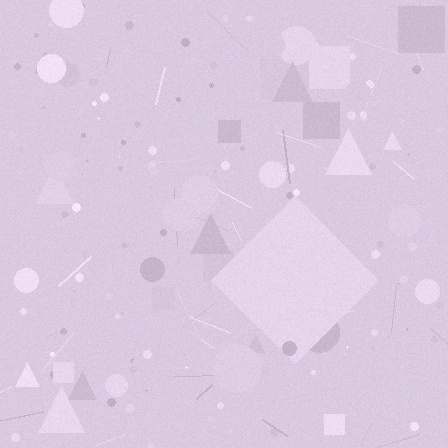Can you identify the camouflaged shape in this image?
The camouflaged shape is a diamond.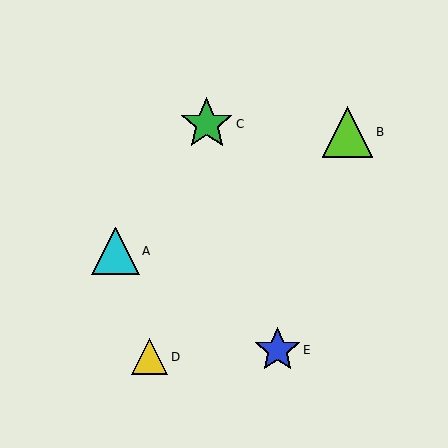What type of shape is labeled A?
Shape A is a cyan triangle.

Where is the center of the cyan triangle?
The center of the cyan triangle is at (115, 251).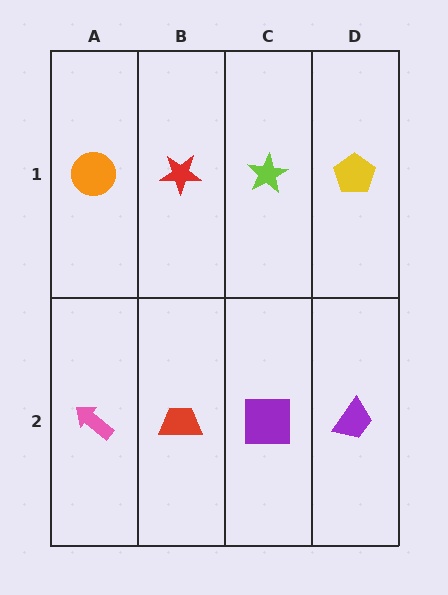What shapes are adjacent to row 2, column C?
A lime star (row 1, column C), a red trapezoid (row 2, column B), a purple trapezoid (row 2, column D).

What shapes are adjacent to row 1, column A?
A pink arrow (row 2, column A), a red star (row 1, column B).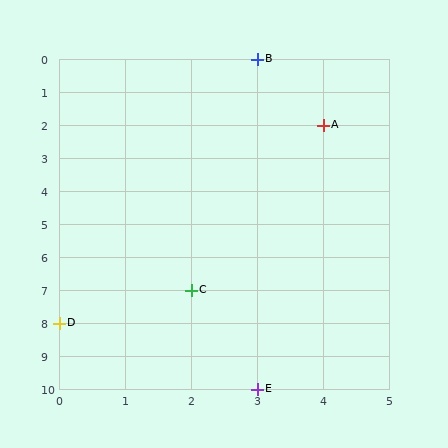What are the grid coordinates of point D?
Point D is at grid coordinates (0, 8).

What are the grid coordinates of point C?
Point C is at grid coordinates (2, 7).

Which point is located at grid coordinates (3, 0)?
Point B is at (3, 0).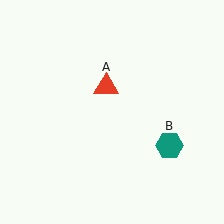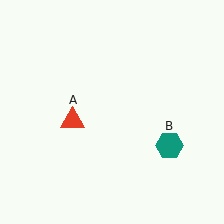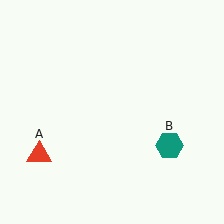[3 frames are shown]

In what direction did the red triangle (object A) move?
The red triangle (object A) moved down and to the left.